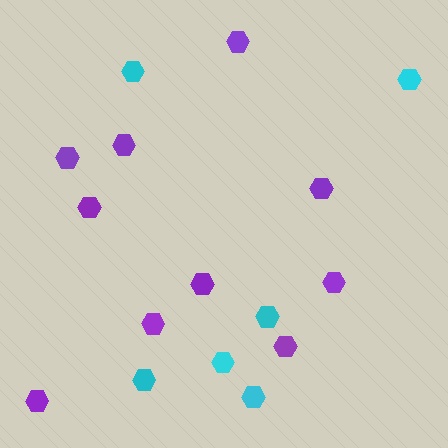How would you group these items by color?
There are 2 groups: one group of cyan hexagons (6) and one group of purple hexagons (10).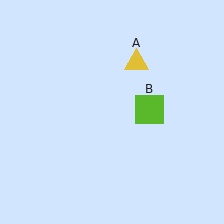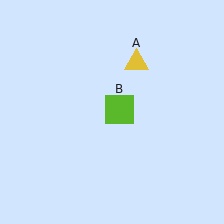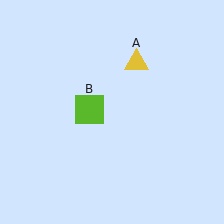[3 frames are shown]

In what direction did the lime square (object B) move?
The lime square (object B) moved left.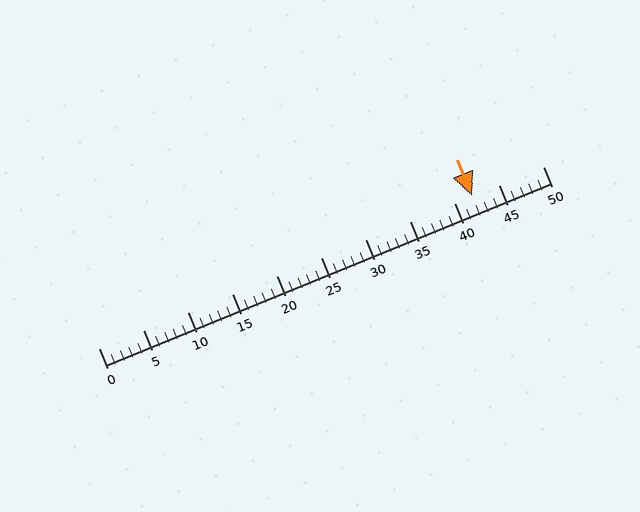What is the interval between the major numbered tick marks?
The major tick marks are spaced 5 units apart.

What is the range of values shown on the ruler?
The ruler shows values from 0 to 50.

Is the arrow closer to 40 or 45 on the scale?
The arrow is closer to 40.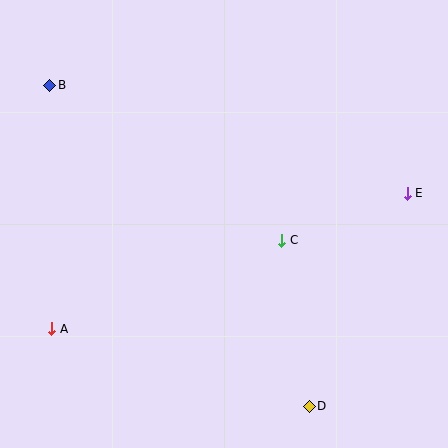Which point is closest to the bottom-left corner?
Point A is closest to the bottom-left corner.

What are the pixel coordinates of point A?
Point A is at (52, 329).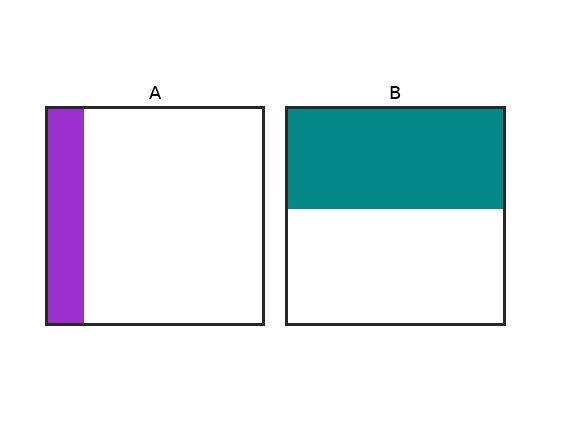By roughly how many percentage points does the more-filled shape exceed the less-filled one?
By roughly 30 percentage points (B over A).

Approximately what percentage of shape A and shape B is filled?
A is approximately 20% and B is approximately 45%.